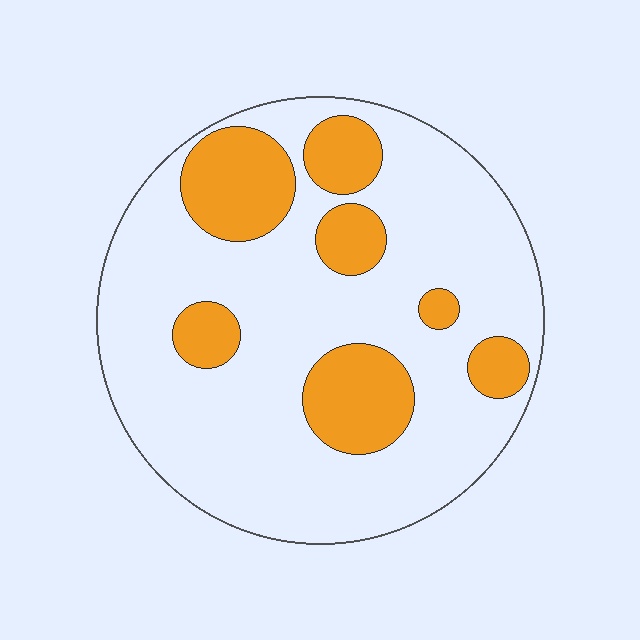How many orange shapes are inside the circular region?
7.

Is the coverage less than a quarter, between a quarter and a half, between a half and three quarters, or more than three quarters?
Less than a quarter.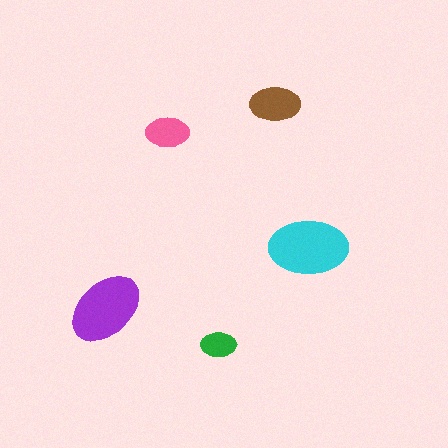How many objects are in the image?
There are 5 objects in the image.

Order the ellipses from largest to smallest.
the cyan one, the purple one, the brown one, the pink one, the green one.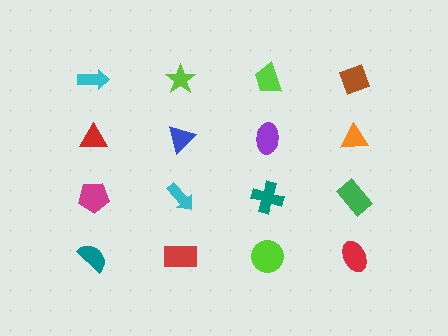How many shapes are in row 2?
4 shapes.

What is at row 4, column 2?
A red rectangle.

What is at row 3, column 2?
A cyan arrow.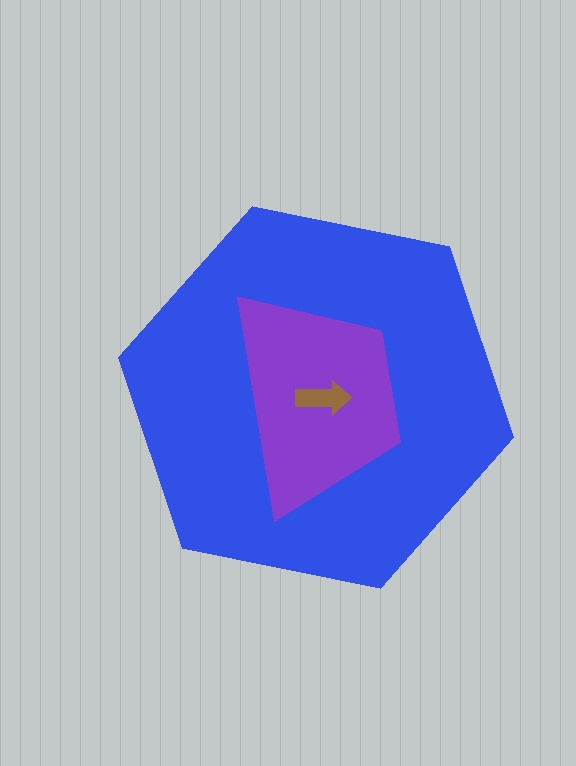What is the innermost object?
The brown arrow.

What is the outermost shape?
The blue hexagon.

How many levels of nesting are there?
3.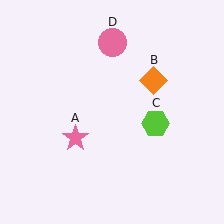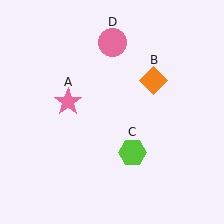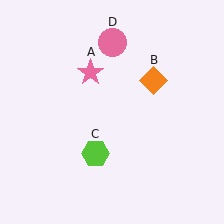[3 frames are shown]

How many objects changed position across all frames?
2 objects changed position: pink star (object A), lime hexagon (object C).